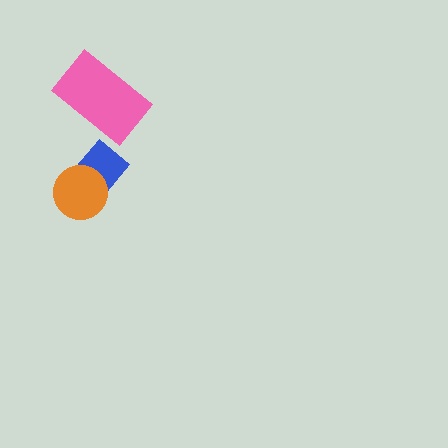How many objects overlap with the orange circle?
1 object overlaps with the orange circle.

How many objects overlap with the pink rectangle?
0 objects overlap with the pink rectangle.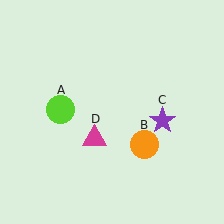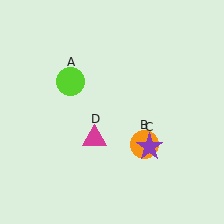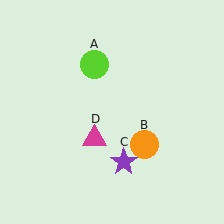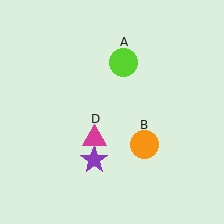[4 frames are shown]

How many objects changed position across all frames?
2 objects changed position: lime circle (object A), purple star (object C).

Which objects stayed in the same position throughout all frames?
Orange circle (object B) and magenta triangle (object D) remained stationary.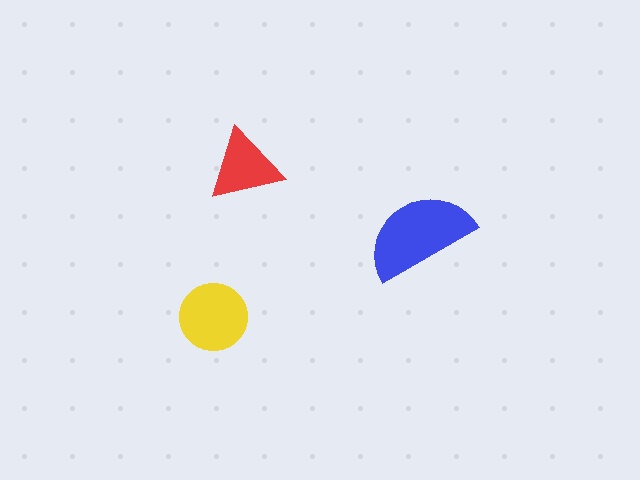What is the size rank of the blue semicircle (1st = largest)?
1st.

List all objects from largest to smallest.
The blue semicircle, the yellow circle, the red triangle.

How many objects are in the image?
There are 3 objects in the image.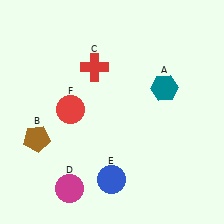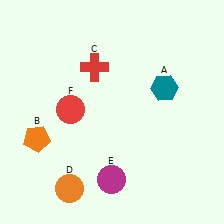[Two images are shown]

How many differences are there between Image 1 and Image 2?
There are 3 differences between the two images.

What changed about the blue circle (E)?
In Image 1, E is blue. In Image 2, it changed to magenta.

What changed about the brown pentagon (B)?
In Image 1, B is brown. In Image 2, it changed to orange.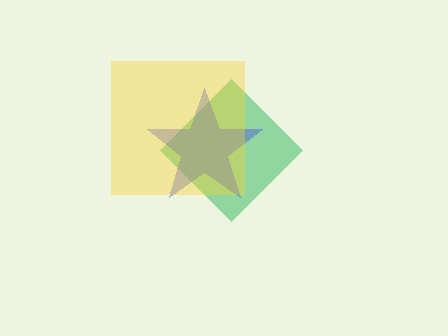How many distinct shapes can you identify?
There are 3 distinct shapes: a green diamond, a blue star, a yellow square.